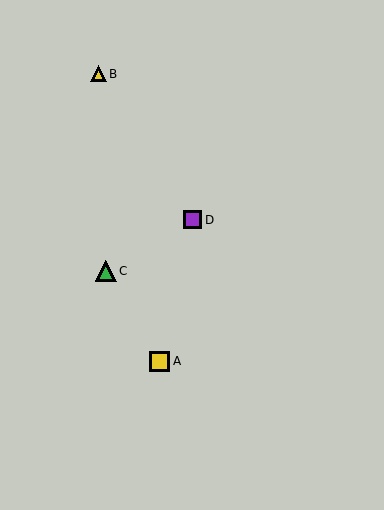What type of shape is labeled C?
Shape C is a green triangle.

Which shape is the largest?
The green triangle (labeled C) is the largest.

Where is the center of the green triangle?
The center of the green triangle is at (106, 271).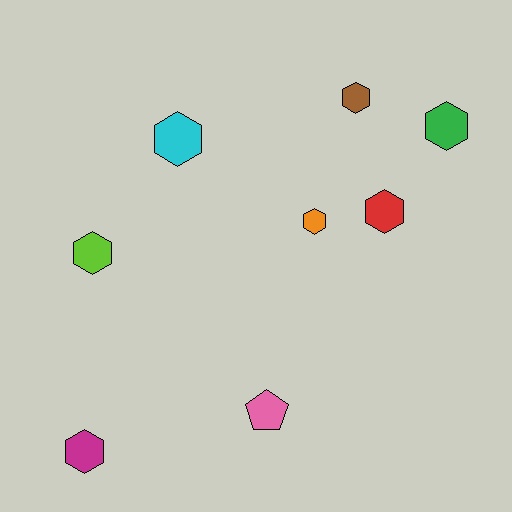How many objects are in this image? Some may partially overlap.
There are 8 objects.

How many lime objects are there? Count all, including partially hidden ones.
There is 1 lime object.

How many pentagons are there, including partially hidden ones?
There is 1 pentagon.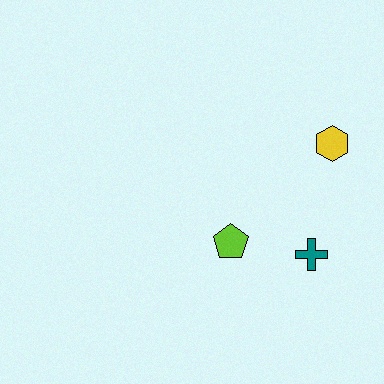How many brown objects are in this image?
There are no brown objects.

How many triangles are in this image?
There are no triangles.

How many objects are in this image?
There are 3 objects.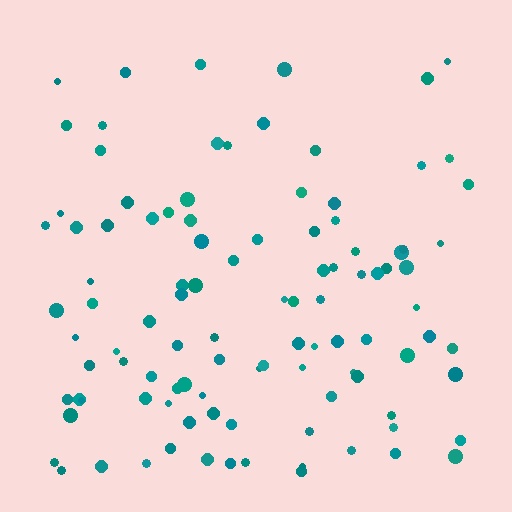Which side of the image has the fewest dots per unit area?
The top.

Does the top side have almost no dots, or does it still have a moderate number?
Still a moderate number, just noticeably fewer than the bottom.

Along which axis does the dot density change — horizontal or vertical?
Vertical.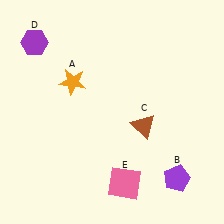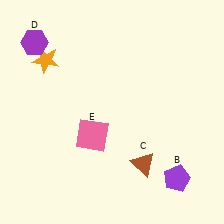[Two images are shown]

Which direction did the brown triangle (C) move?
The brown triangle (C) moved down.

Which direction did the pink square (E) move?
The pink square (E) moved up.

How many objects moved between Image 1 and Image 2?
3 objects moved between the two images.